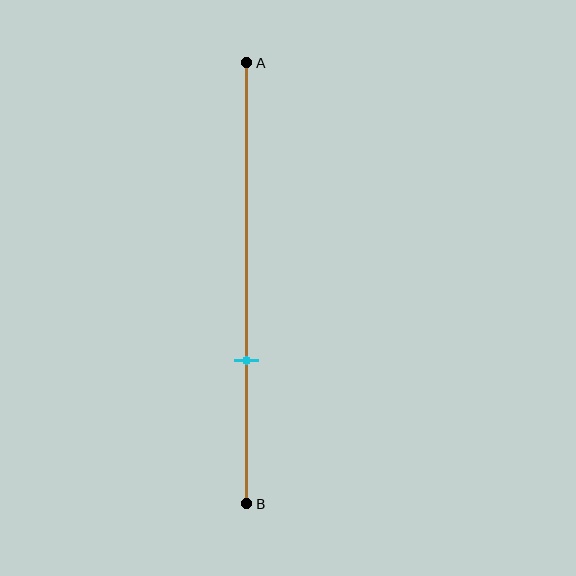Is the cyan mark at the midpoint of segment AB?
No, the mark is at about 70% from A, not at the 50% midpoint.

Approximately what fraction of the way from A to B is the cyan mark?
The cyan mark is approximately 70% of the way from A to B.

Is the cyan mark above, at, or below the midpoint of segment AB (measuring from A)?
The cyan mark is below the midpoint of segment AB.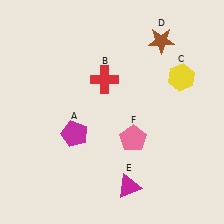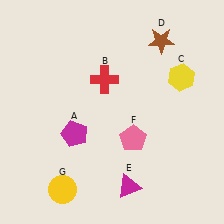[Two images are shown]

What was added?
A yellow circle (G) was added in Image 2.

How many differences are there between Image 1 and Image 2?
There is 1 difference between the two images.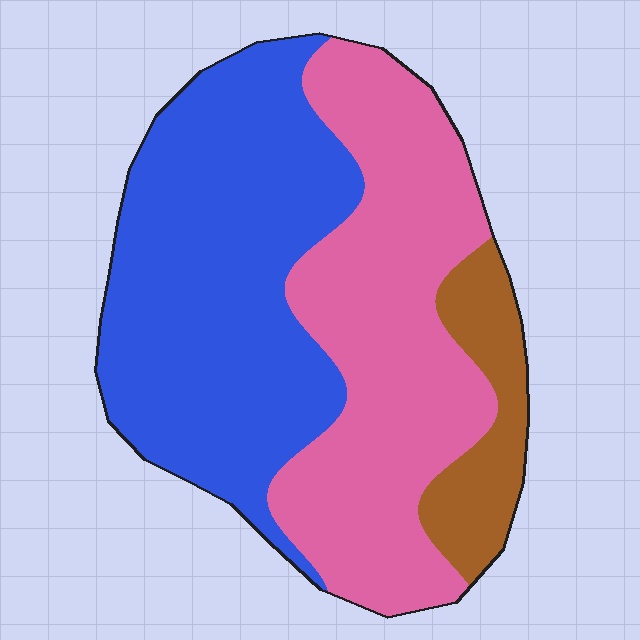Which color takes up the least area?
Brown, at roughly 10%.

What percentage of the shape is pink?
Pink takes up about two fifths (2/5) of the shape.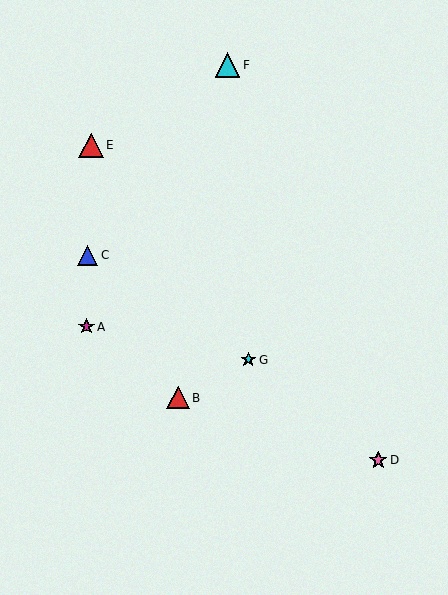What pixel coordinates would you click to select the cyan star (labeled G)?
Click at (248, 360) to select the cyan star G.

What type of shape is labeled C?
Shape C is a blue triangle.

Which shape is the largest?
The cyan triangle (labeled F) is the largest.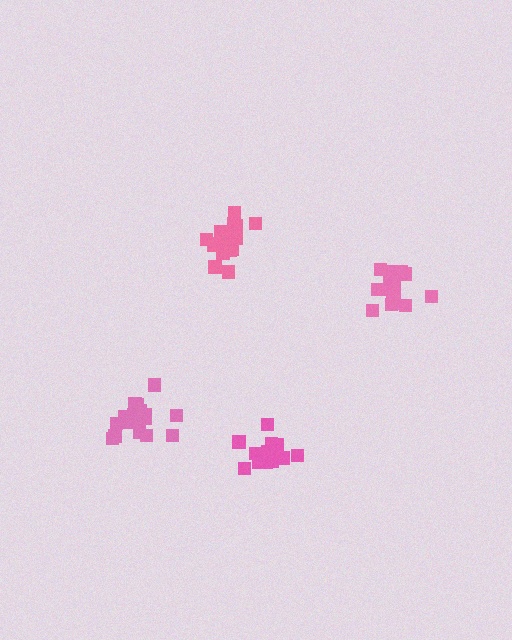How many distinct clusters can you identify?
There are 4 distinct clusters.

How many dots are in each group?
Group 1: 20 dots, Group 2: 17 dots, Group 3: 20 dots, Group 4: 15 dots (72 total).